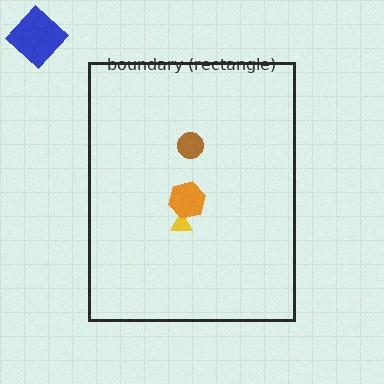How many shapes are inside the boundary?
3 inside, 1 outside.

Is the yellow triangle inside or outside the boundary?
Inside.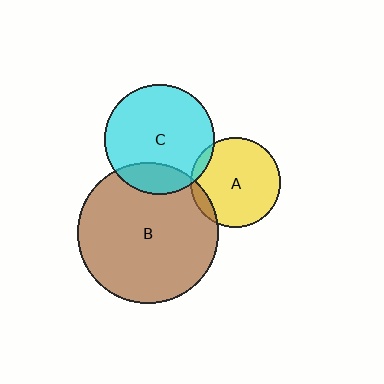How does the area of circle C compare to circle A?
Approximately 1.5 times.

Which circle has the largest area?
Circle B (brown).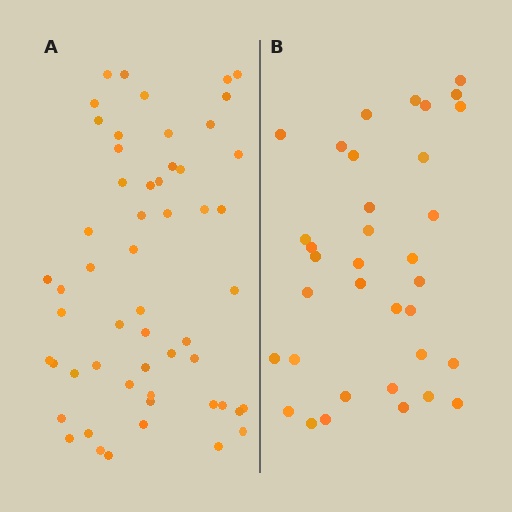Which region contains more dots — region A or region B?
Region A (the left region) has more dots.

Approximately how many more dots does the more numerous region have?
Region A has approximately 20 more dots than region B.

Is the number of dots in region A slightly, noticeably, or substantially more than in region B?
Region A has substantially more. The ratio is roughly 1.6 to 1.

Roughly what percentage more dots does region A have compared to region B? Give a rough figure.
About 55% more.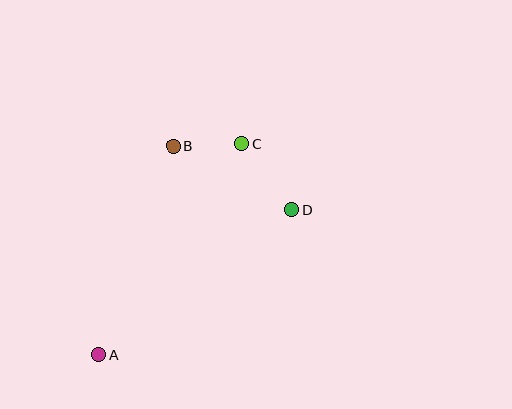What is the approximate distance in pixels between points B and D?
The distance between B and D is approximately 134 pixels.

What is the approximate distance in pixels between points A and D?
The distance between A and D is approximately 241 pixels.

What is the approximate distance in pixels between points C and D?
The distance between C and D is approximately 83 pixels.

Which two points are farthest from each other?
Points A and C are farthest from each other.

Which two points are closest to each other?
Points B and C are closest to each other.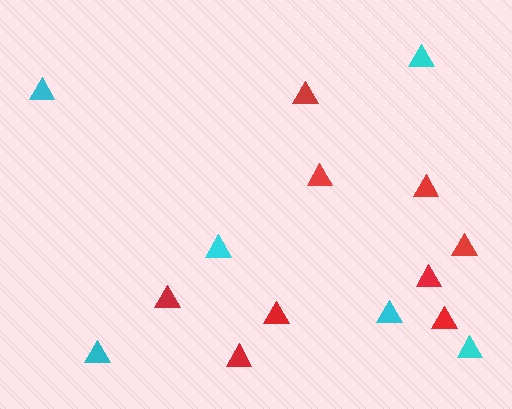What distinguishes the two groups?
There are 2 groups: one group of red triangles (9) and one group of cyan triangles (6).